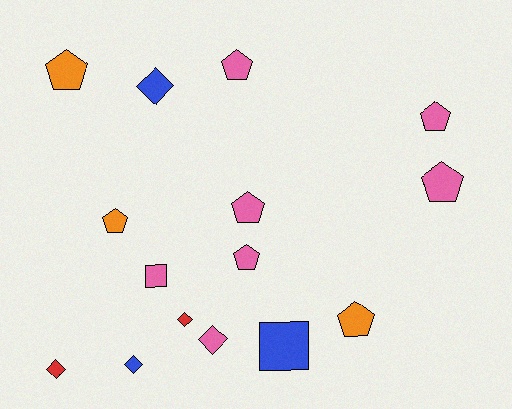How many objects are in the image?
There are 15 objects.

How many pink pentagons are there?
There are 5 pink pentagons.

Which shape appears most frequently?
Pentagon, with 8 objects.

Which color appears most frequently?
Pink, with 7 objects.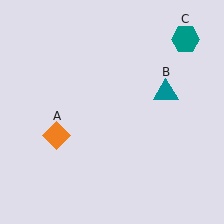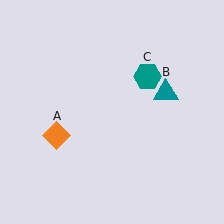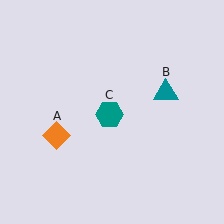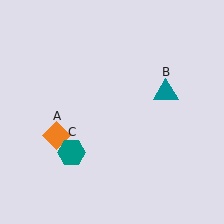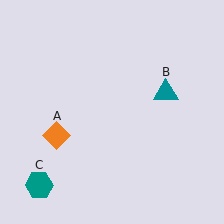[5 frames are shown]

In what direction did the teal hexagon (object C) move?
The teal hexagon (object C) moved down and to the left.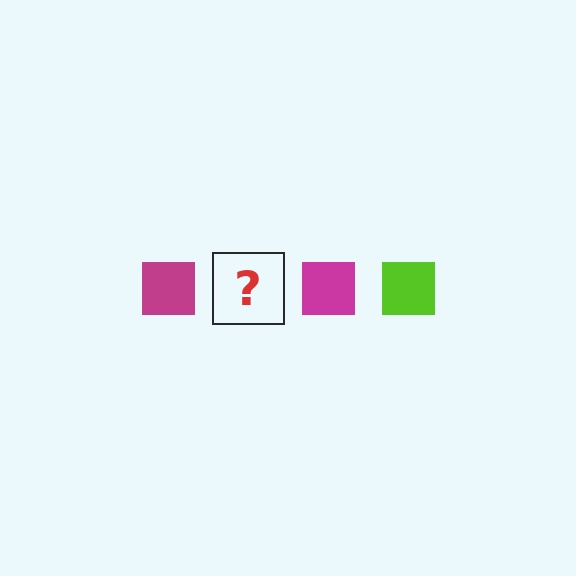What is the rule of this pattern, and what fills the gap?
The rule is that the pattern cycles through magenta, lime squares. The gap should be filled with a lime square.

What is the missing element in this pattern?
The missing element is a lime square.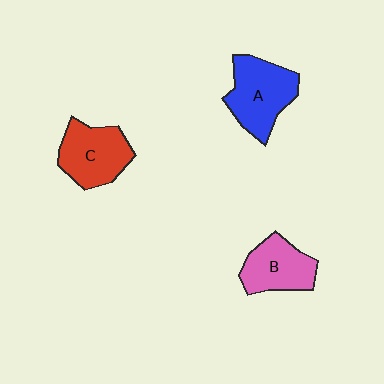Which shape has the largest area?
Shape A (blue).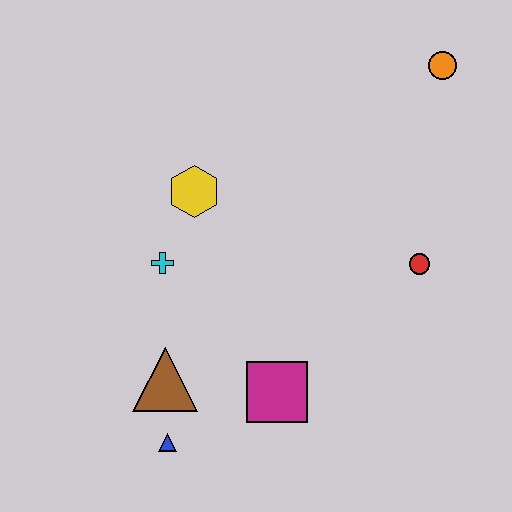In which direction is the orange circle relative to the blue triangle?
The orange circle is above the blue triangle.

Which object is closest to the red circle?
The magenta square is closest to the red circle.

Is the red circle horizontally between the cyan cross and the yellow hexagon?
No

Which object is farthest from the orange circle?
The blue triangle is farthest from the orange circle.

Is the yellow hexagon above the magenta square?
Yes